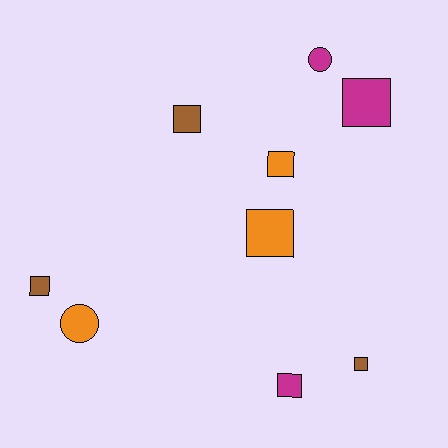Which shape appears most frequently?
Square, with 7 objects.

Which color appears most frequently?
Orange, with 3 objects.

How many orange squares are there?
There are 2 orange squares.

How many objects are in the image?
There are 9 objects.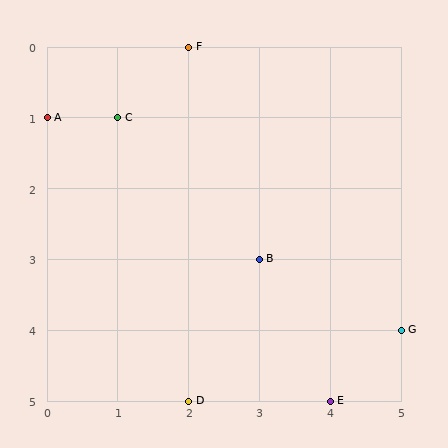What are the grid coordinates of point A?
Point A is at grid coordinates (0, 1).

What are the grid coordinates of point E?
Point E is at grid coordinates (4, 5).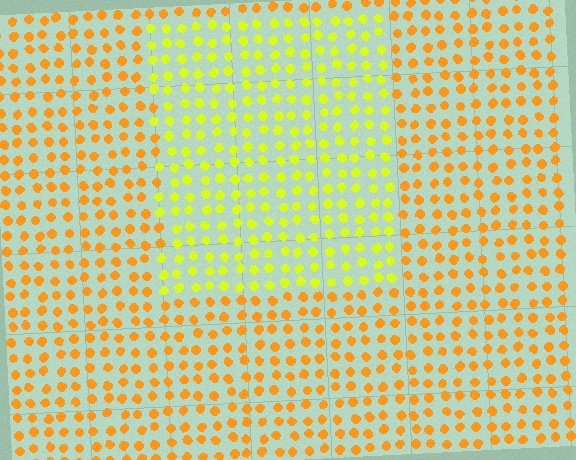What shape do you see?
I see a rectangle.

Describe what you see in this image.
The image is filled with small orange elements in a uniform arrangement. A rectangle-shaped region is visible where the elements are tinted to a slightly different hue, forming a subtle color boundary.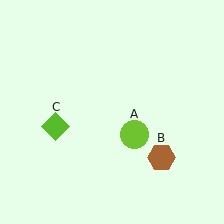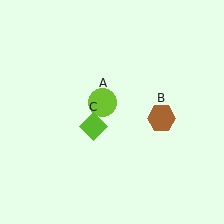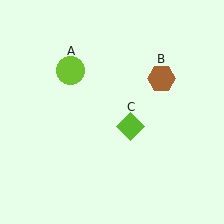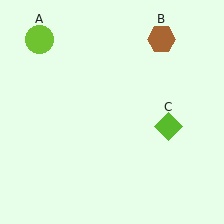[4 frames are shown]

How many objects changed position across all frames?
3 objects changed position: lime circle (object A), brown hexagon (object B), lime diamond (object C).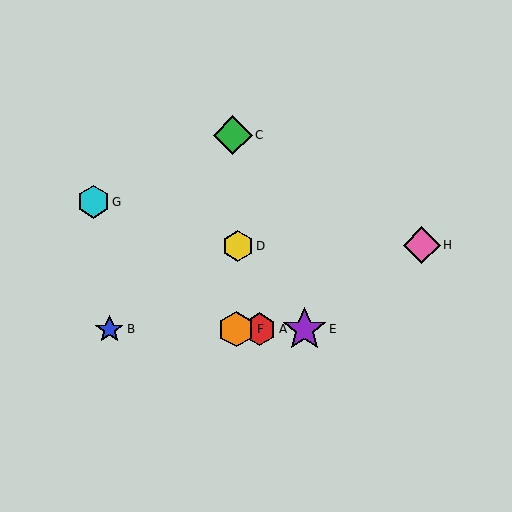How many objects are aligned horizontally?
4 objects (A, B, E, F) are aligned horizontally.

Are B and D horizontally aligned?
No, B is at y≈329 and D is at y≈246.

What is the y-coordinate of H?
Object H is at y≈245.